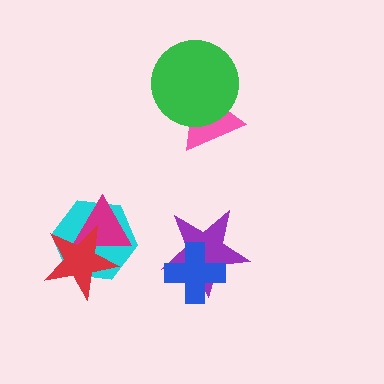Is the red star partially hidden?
No, no other shape covers it.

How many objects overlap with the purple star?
1 object overlaps with the purple star.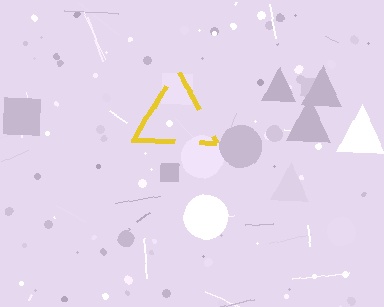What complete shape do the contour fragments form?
The contour fragments form a triangle.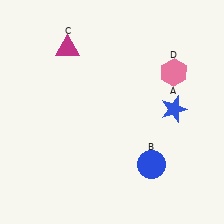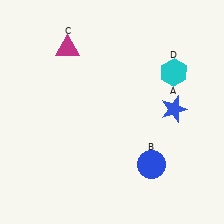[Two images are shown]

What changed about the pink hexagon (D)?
In Image 1, D is pink. In Image 2, it changed to cyan.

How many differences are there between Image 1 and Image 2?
There is 1 difference between the two images.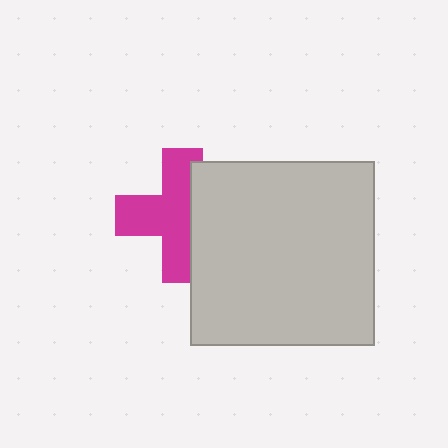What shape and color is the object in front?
The object in front is a light gray square.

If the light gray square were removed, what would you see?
You would see the complete magenta cross.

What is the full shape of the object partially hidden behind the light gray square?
The partially hidden object is a magenta cross.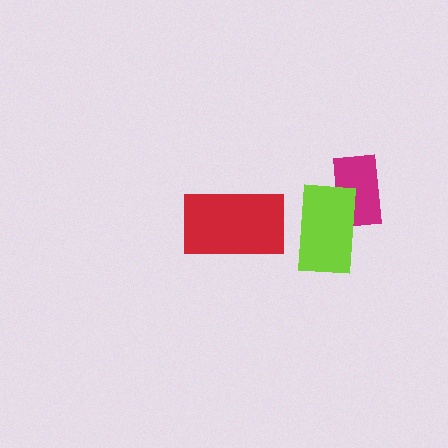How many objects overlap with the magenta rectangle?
1 object overlaps with the magenta rectangle.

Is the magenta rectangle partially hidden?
Yes, it is partially covered by another shape.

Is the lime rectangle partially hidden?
No, no other shape covers it.